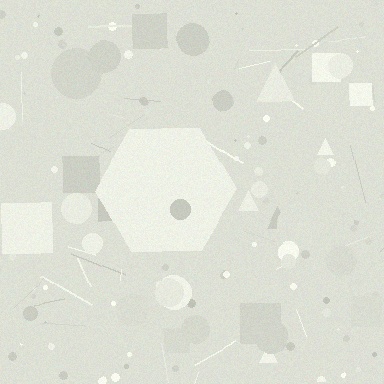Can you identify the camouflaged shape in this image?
The camouflaged shape is a hexagon.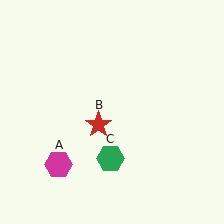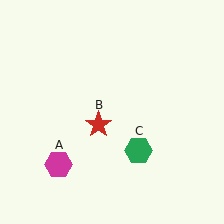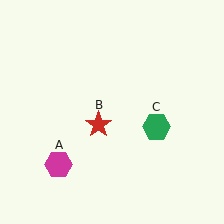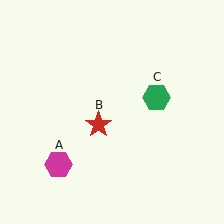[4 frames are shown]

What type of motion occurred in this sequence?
The green hexagon (object C) rotated counterclockwise around the center of the scene.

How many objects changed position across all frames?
1 object changed position: green hexagon (object C).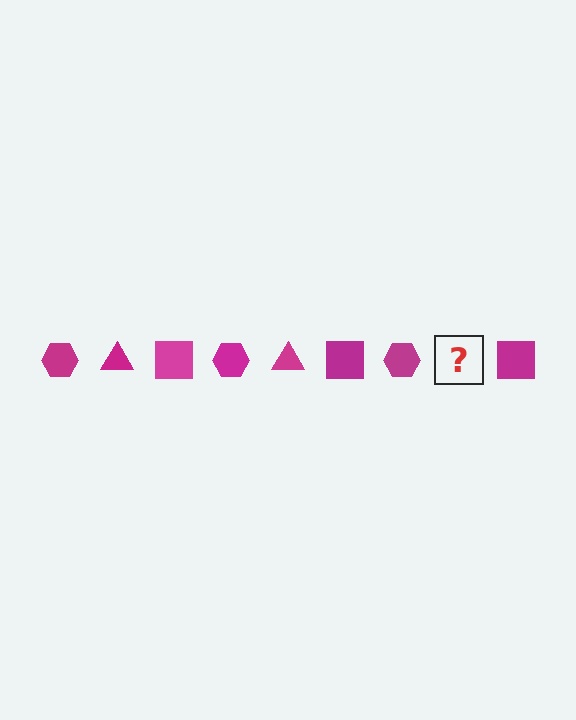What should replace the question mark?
The question mark should be replaced with a magenta triangle.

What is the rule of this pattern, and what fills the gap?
The rule is that the pattern cycles through hexagon, triangle, square shapes in magenta. The gap should be filled with a magenta triangle.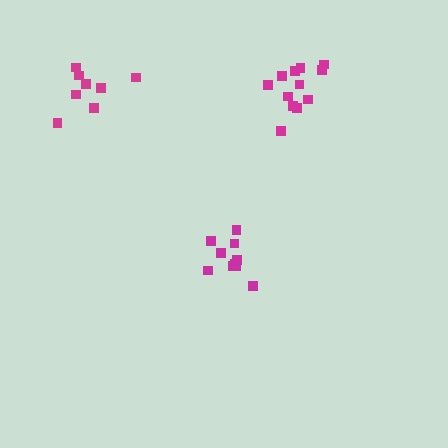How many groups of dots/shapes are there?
There are 3 groups.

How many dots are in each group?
Group 1: 10 dots, Group 2: 12 dots, Group 3: 8 dots (30 total).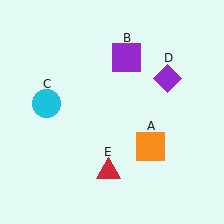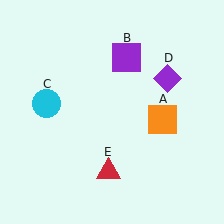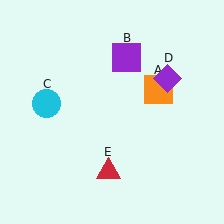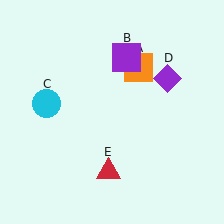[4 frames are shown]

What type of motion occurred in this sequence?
The orange square (object A) rotated counterclockwise around the center of the scene.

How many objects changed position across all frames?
1 object changed position: orange square (object A).